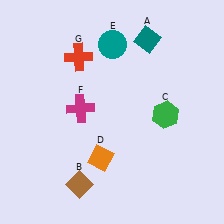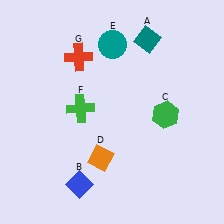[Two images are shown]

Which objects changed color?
B changed from brown to blue. F changed from magenta to green.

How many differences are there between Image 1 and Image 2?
There are 2 differences between the two images.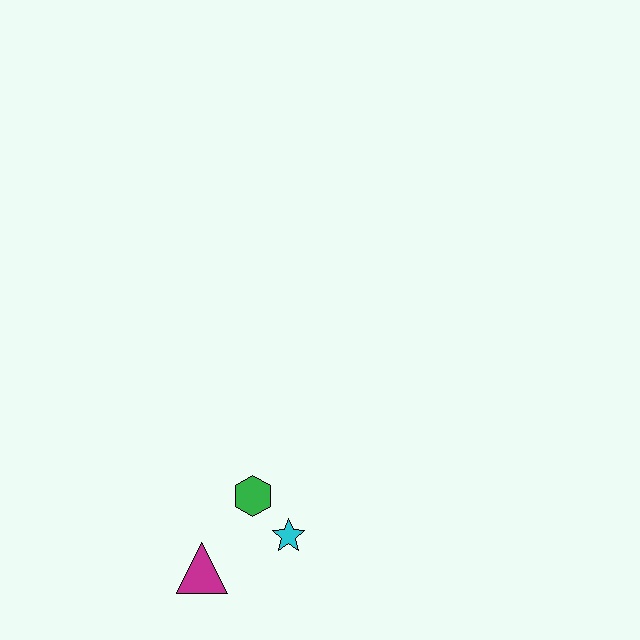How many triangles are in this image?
There is 1 triangle.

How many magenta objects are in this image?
There is 1 magenta object.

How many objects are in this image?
There are 3 objects.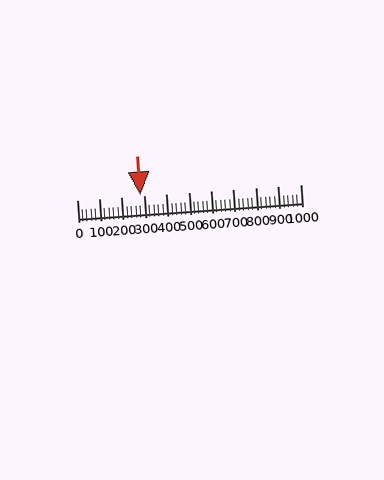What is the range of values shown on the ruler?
The ruler shows values from 0 to 1000.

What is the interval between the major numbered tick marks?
The major tick marks are spaced 100 units apart.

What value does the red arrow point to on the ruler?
The red arrow points to approximately 283.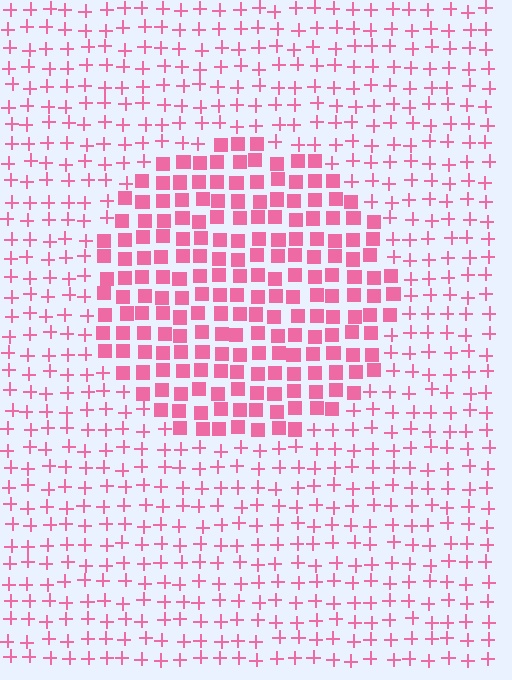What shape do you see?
I see a circle.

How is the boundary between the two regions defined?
The boundary is defined by a change in element shape: squares inside vs. plus signs outside. All elements share the same color and spacing.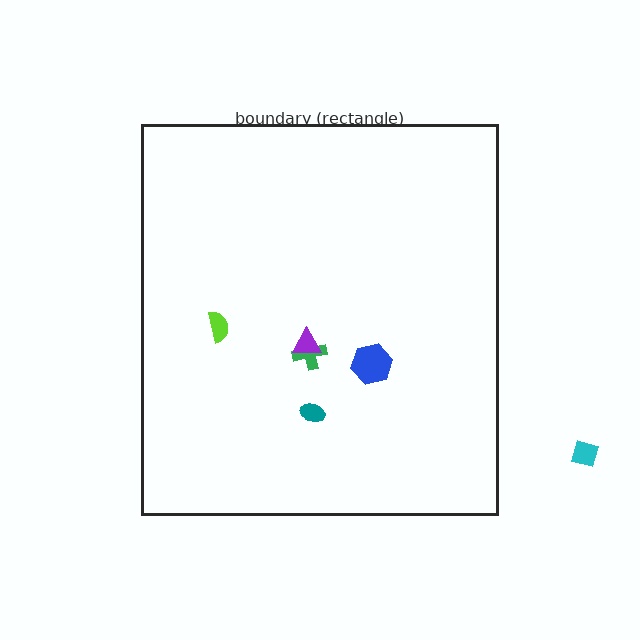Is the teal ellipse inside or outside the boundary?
Inside.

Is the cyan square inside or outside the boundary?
Outside.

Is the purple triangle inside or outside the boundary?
Inside.